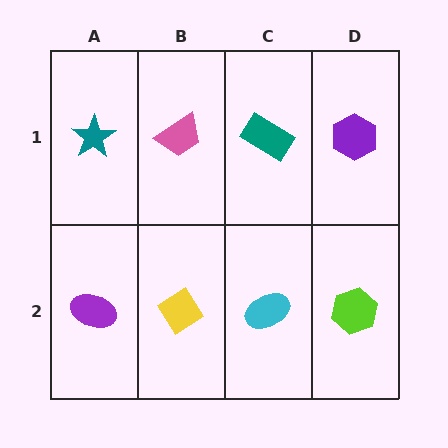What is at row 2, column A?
A purple ellipse.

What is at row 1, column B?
A pink trapezoid.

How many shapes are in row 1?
4 shapes.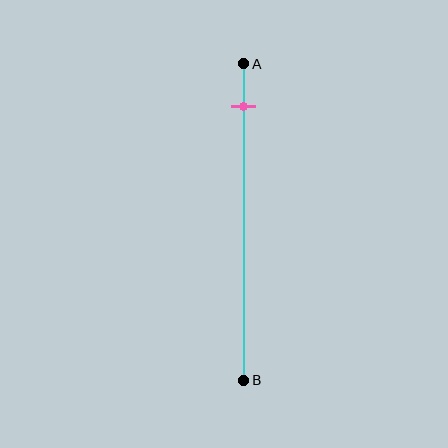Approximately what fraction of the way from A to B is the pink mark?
The pink mark is approximately 15% of the way from A to B.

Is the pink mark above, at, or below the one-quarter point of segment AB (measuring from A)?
The pink mark is above the one-quarter point of segment AB.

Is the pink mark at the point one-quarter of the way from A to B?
No, the mark is at about 15% from A, not at the 25% one-quarter point.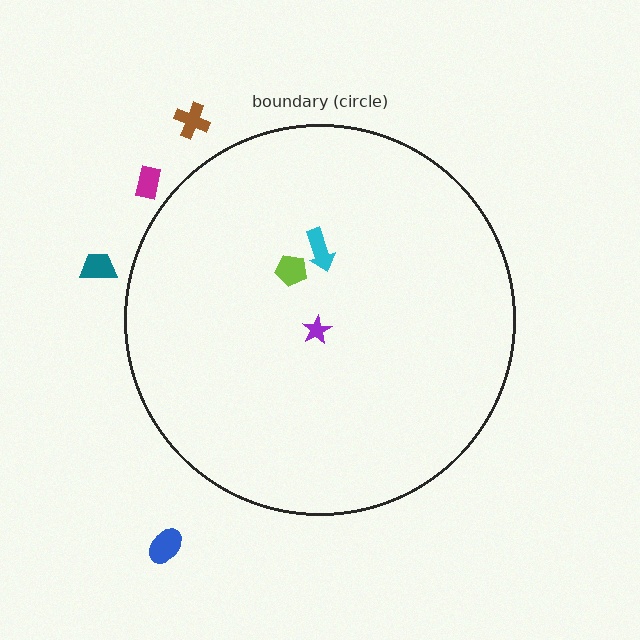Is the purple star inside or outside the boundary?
Inside.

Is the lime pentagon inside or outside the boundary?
Inside.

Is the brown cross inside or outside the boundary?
Outside.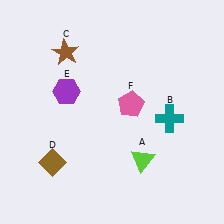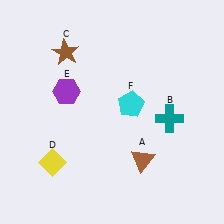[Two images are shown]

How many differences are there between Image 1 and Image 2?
There are 3 differences between the two images.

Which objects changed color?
A changed from lime to brown. D changed from brown to yellow. F changed from pink to cyan.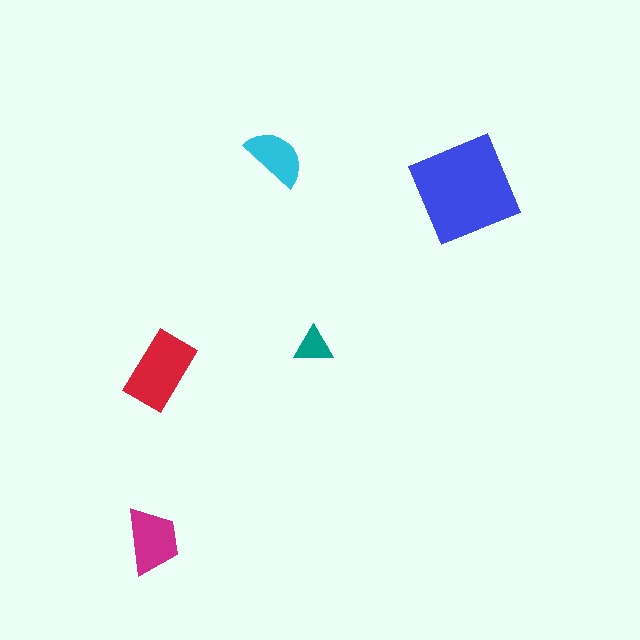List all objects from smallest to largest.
The teal triangle, the cyan semicircle, the magenta trapezoid, the red rectangle, the blue square.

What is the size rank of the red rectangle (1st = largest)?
2nd.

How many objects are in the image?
There are 5 objects in the image.